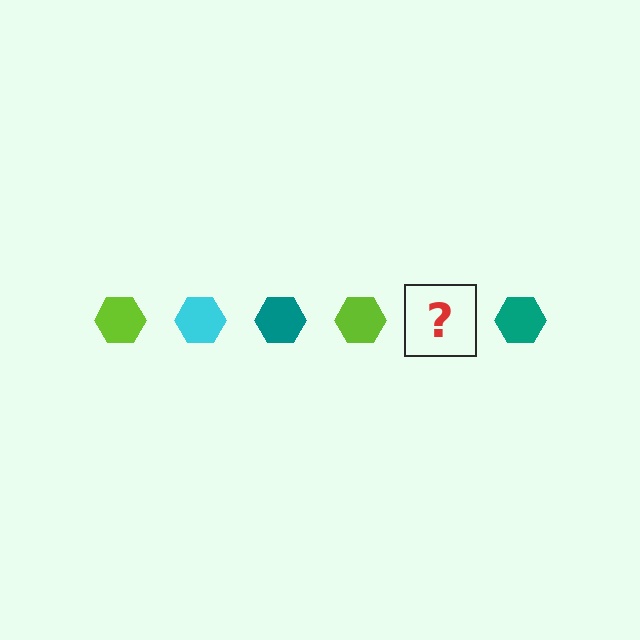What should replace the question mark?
The question mark should be replaced with a cyan hexagon.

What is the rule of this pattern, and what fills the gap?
The rule is that the pattern cycles through lime, cyan, teal hexagons. The gap should be filled with a cyan hexagon.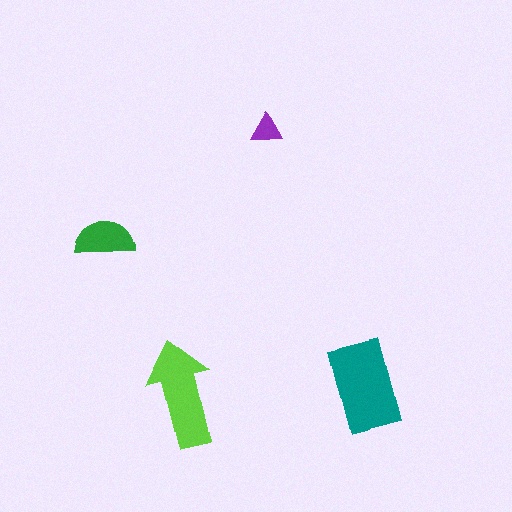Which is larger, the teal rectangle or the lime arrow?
The teal rectangle.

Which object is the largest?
The teal rectangle.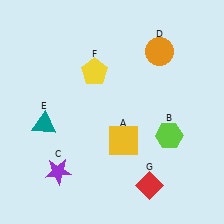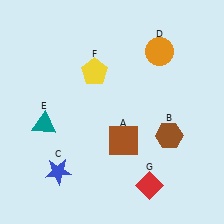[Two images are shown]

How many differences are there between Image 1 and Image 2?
There are 3 differences between the two images.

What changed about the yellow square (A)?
In Image 1, A is yellow. In Image 2, it changed to brown.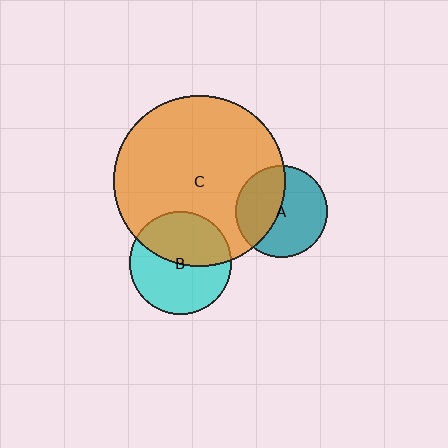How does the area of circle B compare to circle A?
Approximately 1.2 times.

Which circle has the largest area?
Circle C (orange).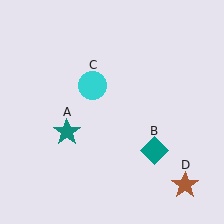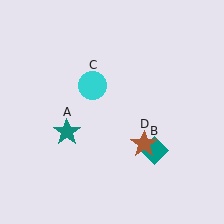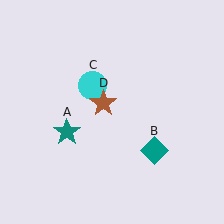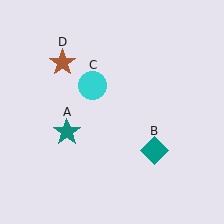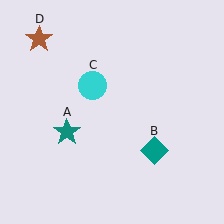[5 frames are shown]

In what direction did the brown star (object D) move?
The brown star (object D) moved up and to the left.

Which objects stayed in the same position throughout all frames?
Teal star (object A) and teal diamond (object B) and cyan circle (object C) remained stationary.